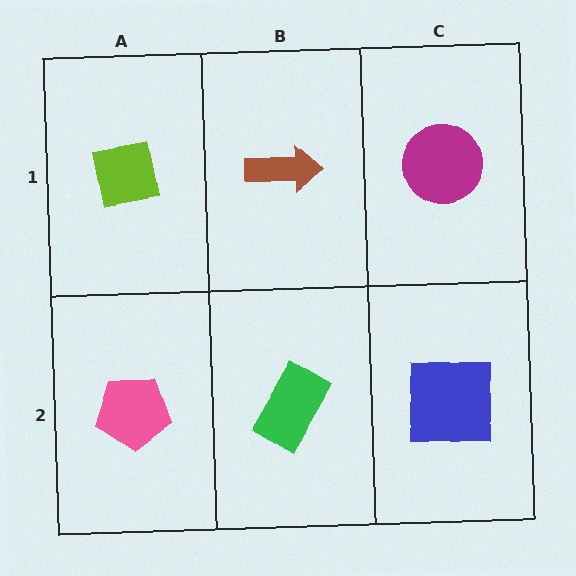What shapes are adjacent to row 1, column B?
A green rectangle (row 2, column B), a lime square (row 1, column A), a magenta circle (row 1, column C).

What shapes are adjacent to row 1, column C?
A blue square (row 2, column C), a brown arrow (row 1, column B).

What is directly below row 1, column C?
A blue square.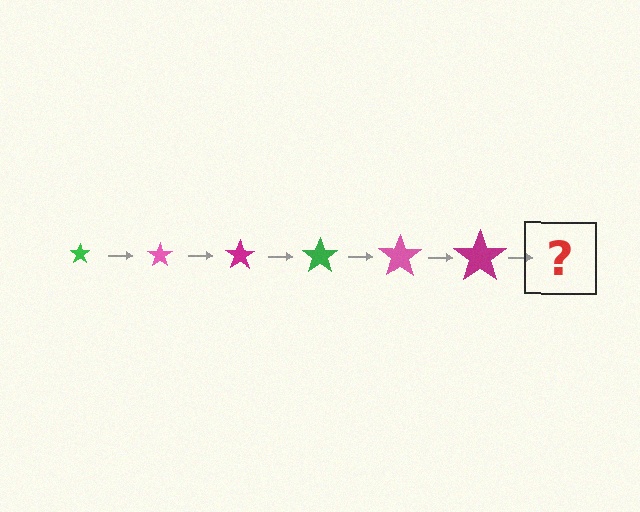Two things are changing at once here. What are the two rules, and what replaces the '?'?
The two rules are that the star grows larger each step and the color cycles through green, pink, and magenta. The '?' should be a green star, larger than the previous one.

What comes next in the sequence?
The next element should be a green star, larger than the previous one.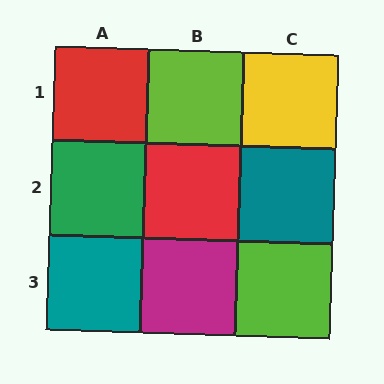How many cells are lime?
2 cells are lime.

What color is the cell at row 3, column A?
Teal.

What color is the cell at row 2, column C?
Teal.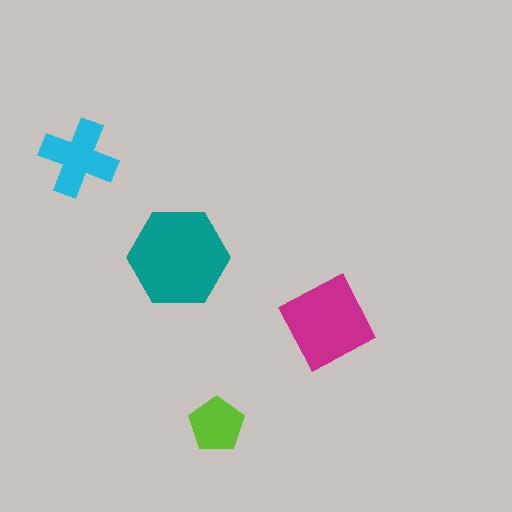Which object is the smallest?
The lime pentagon.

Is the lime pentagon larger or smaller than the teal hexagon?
Smaller.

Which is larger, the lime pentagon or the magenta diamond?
The magenta diamond.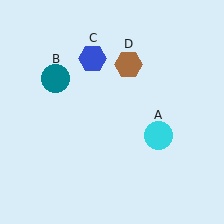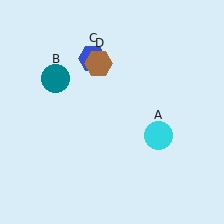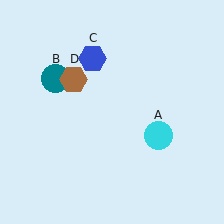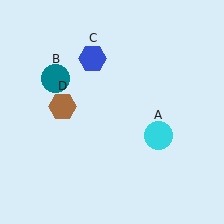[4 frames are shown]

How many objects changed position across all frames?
1 object changed position: brown hexagon (object D).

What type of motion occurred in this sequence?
The brown hexagon (object D) rotated counterclockwise around the center of the scene.